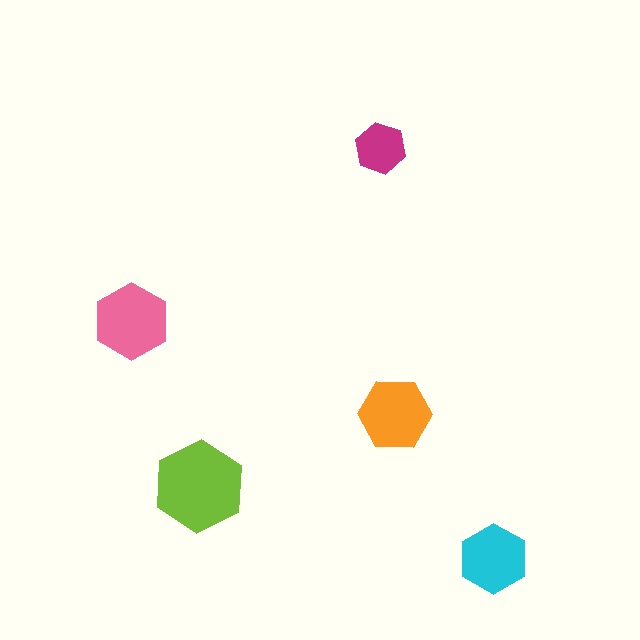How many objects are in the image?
There are 5 objects in the image.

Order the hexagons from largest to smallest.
the lime one, the pink one, the orange one, the cyan one, the magenta one.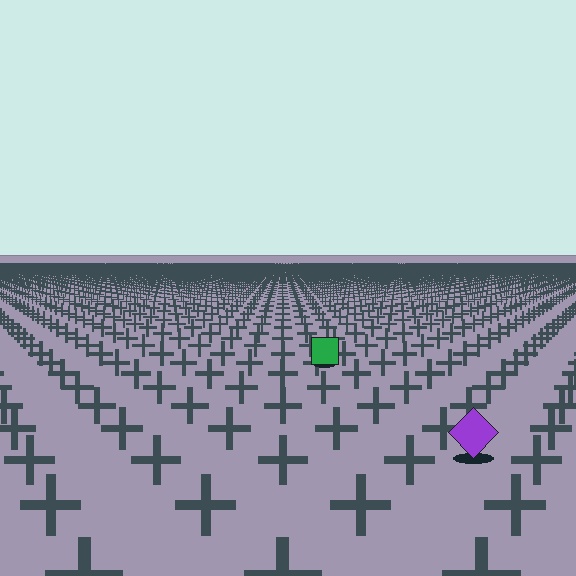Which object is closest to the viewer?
The purple diamond is closest. The texture marks near it are larger and more spread out.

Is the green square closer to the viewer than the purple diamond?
No. The purple diamond is closer — you can tell from the texture gradient: the ground texture is coarser near it.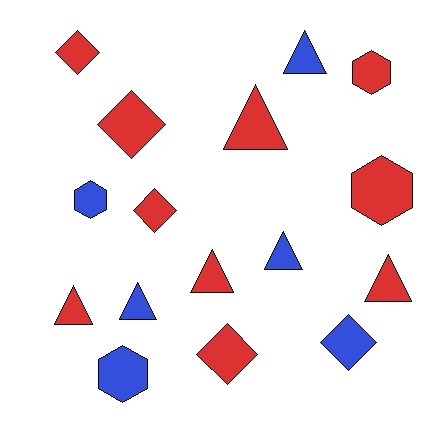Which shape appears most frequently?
Triangle, with 7 objects.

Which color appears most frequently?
Red, with 10 objects.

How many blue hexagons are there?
There are 2 blue hexagons.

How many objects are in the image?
There are 16 objects.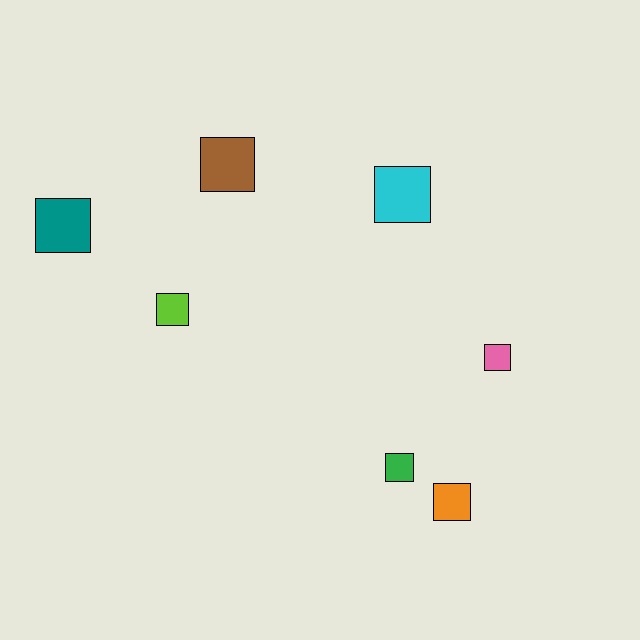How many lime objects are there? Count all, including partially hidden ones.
There is 1 lime object.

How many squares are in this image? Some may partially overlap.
There are 7 squares.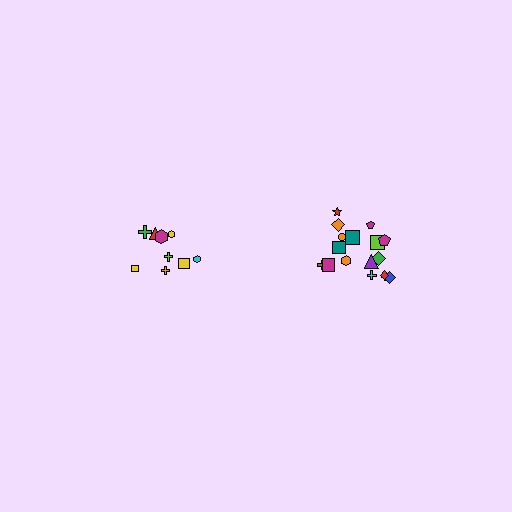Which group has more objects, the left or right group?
The right group.